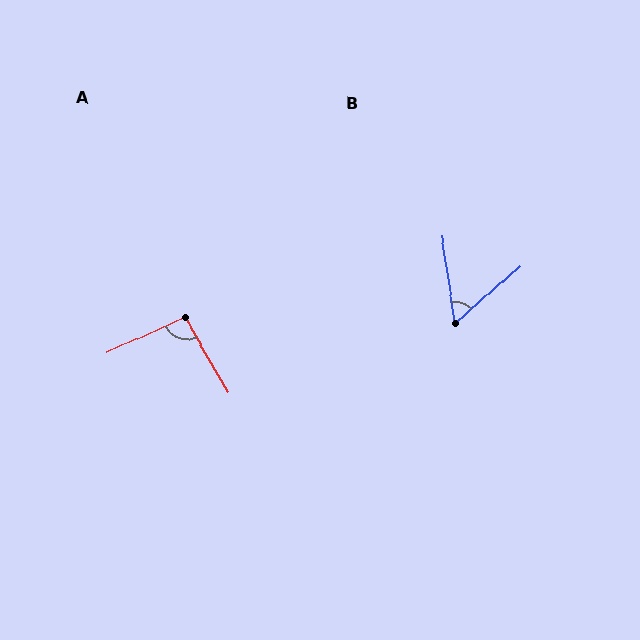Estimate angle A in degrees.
Approximately 95 degrees.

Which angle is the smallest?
B, at approximately 57 degrees.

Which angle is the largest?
A, at approximately 95 degrees.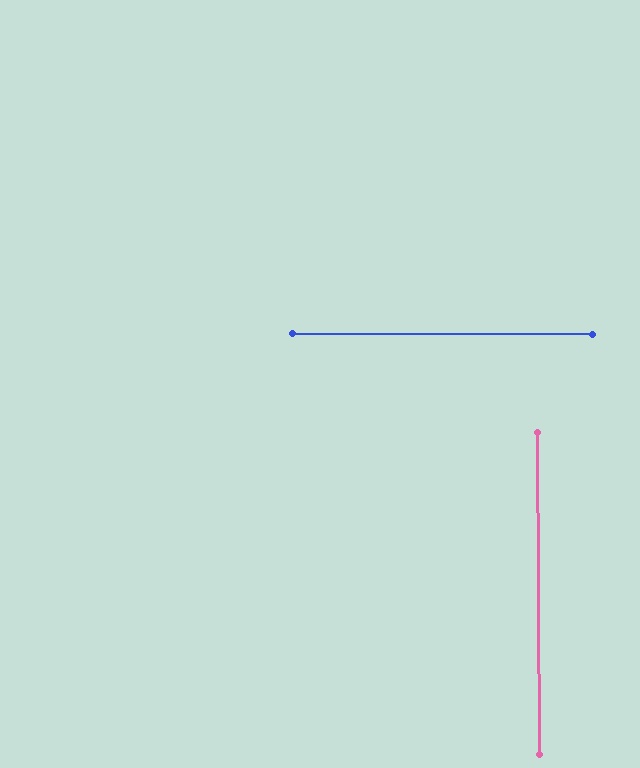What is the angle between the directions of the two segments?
Approximately 90 degrees.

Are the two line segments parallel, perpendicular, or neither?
Perpendicular — they meet at approximately 90°.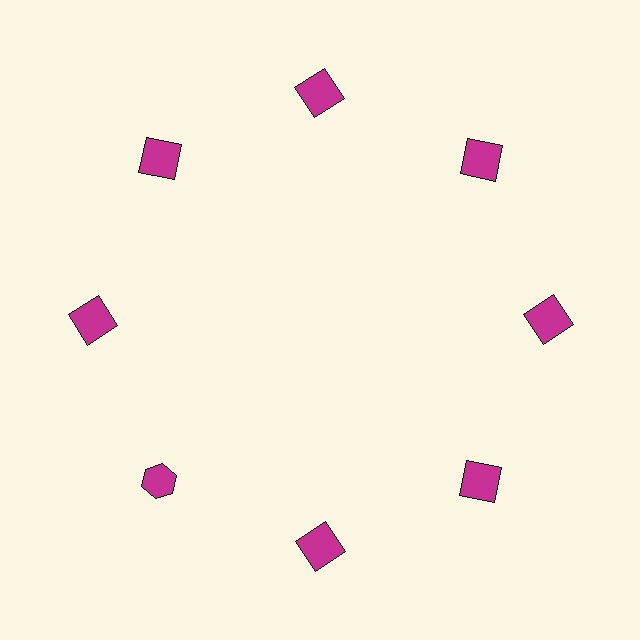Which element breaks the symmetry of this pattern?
The magenta hexagon at roughly the 8 o'clock position breaks the symmetry. All other shapes are magenta squares.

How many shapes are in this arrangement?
There are 8 shapes arranged in a ring pattern.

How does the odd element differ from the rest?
It has a different shape: hexagon instead of square.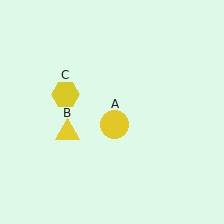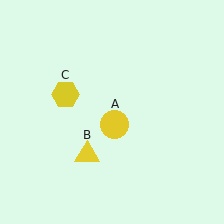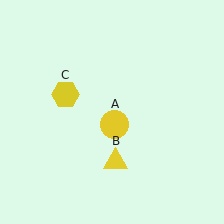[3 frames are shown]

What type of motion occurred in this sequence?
The yellow triangle (object B) rotated counterclockwise around the center of the scene.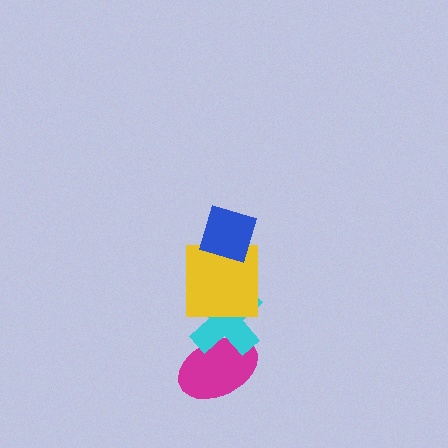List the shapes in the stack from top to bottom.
From top to bottom: the blue diamond, the yellow square, the cyan cross, the magenta ellipse.